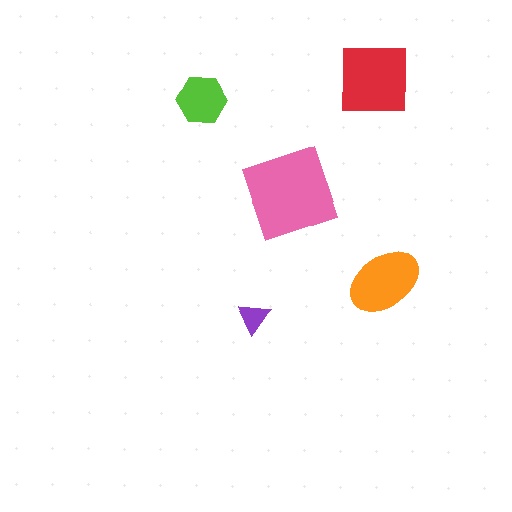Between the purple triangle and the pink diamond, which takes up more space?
The pink diamond.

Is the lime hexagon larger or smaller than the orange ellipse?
Smaller.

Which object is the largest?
The pink diamond.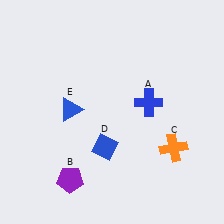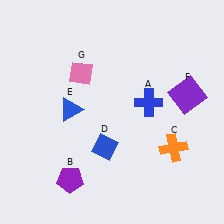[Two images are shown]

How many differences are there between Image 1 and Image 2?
There are 2 differences between the two images.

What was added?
A purple square (F), a pink diamond (G) were added in Image 2.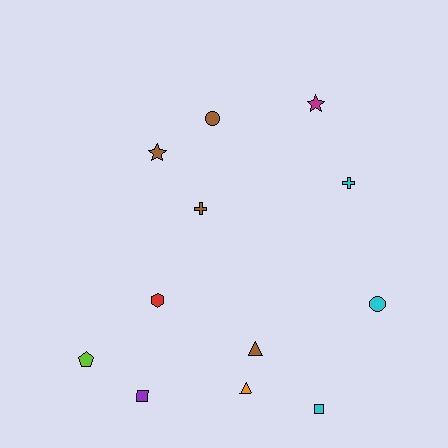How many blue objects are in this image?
There are no blue objects.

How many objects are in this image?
There are 12 objects.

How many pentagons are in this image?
There is 1 pentagon.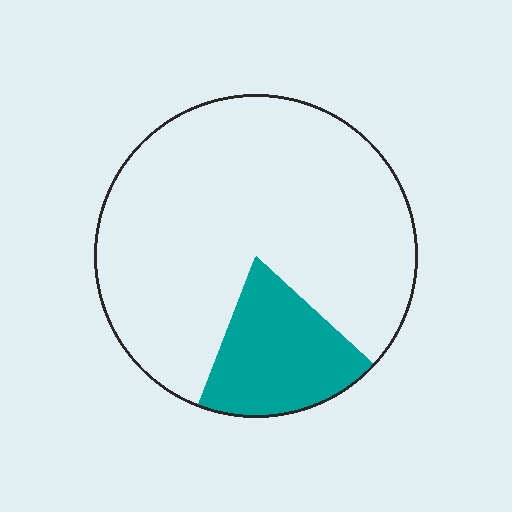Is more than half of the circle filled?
No.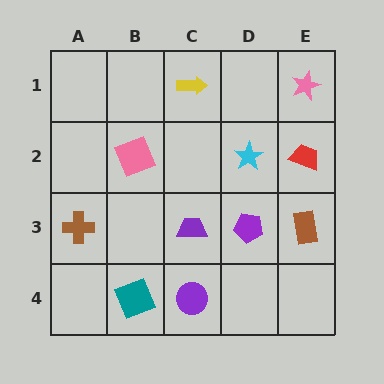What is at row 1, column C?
A yellow arrow.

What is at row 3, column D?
A purple pentagon.